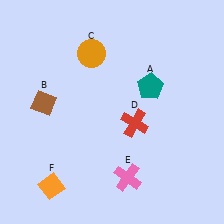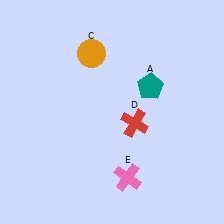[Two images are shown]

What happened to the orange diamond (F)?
The orange diamond (F) was removed in Image 2. It was in the bottom-left area of Image 1.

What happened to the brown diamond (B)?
The brown diamond (B) was removed in Image 2. It was in the top-left area of Image 1.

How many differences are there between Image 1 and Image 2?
There are 2 differences between the two images.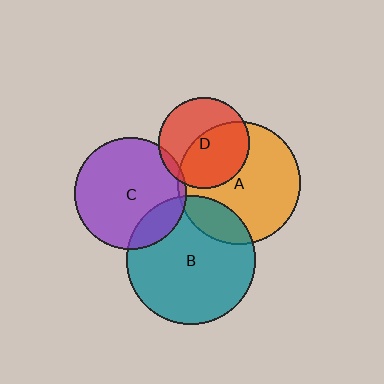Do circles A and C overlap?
Yes.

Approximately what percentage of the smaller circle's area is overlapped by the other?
Approximately 5%.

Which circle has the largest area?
Circle B (teal).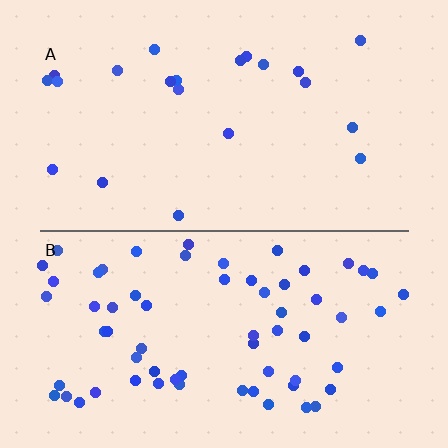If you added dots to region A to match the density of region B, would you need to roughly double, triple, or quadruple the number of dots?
Approximately triple.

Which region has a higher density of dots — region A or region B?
B (the bottom).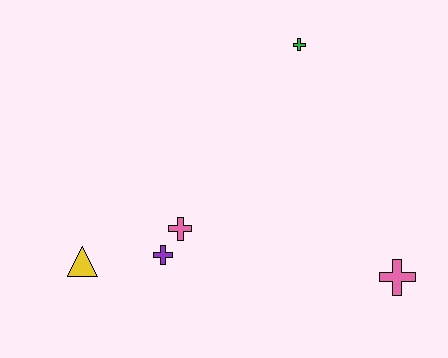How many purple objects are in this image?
There is 1 purple object.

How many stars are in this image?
There are no stars.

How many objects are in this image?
There are 5 objects.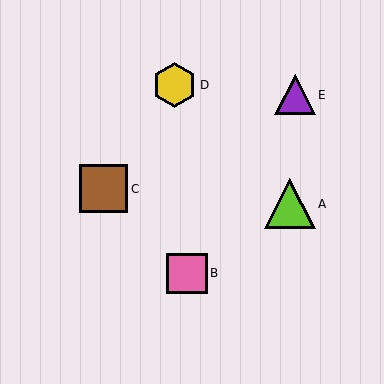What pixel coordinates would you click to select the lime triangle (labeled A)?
Click at (290, 204) to select the lime triangle A.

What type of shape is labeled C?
Shape C is a brown square.